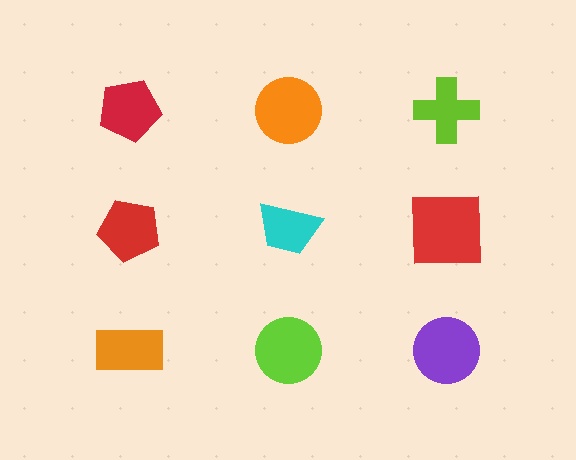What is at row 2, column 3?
A red square.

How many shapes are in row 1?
3 shapes.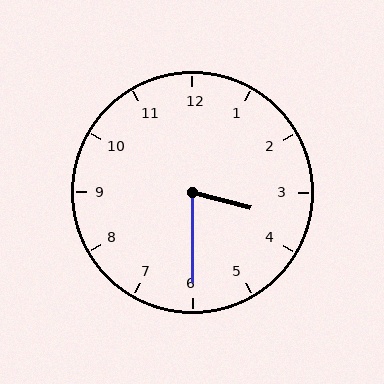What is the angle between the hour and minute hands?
Approximately 75 degrees.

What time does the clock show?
3:30.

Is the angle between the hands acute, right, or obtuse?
It is acute.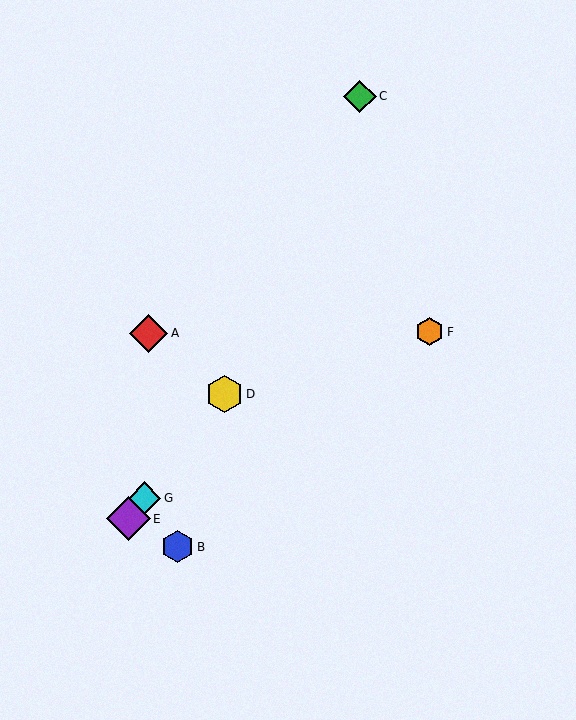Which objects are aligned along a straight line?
Objects D, E, G are aligned along a straight line.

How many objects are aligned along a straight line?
3 objects (D, E, G) are aligned along a straight line.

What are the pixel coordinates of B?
Object B is at (177, 547).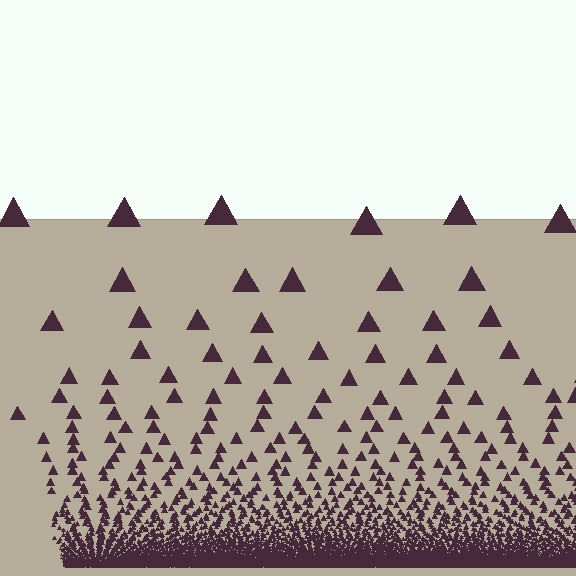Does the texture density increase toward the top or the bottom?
Density increases toward the bottom.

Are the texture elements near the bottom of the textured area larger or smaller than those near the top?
Smaller. The gradient is inverted — elements near the bottom are smaller and denser.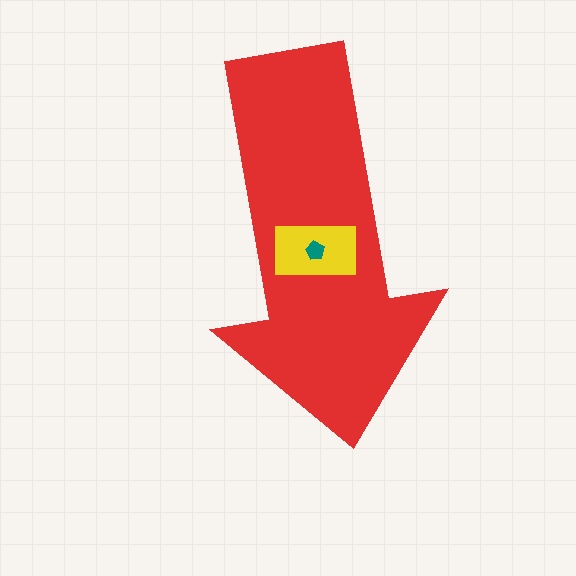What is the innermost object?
The teal pentagon.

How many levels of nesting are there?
3.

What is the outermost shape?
The red arrow.